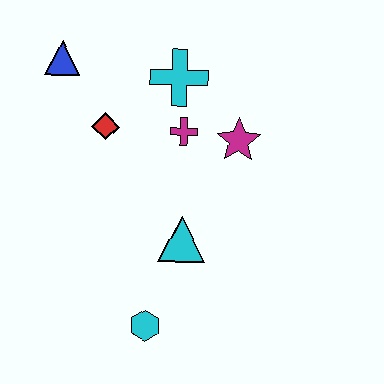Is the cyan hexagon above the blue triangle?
No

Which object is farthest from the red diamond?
The cyan hexagon is farthest from the red diamond.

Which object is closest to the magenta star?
The magenta cross is closest to the magenta star.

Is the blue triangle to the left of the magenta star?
Yes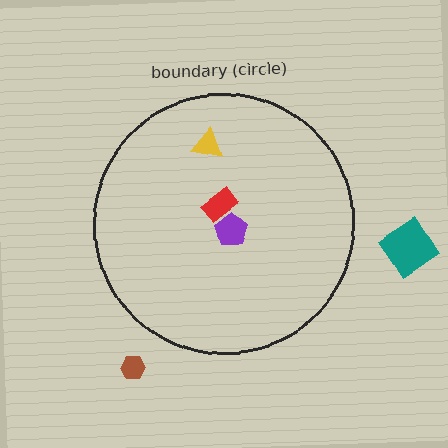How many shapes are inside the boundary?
3 inside, 2 outside.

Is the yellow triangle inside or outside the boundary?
Inside.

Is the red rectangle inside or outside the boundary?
Inside.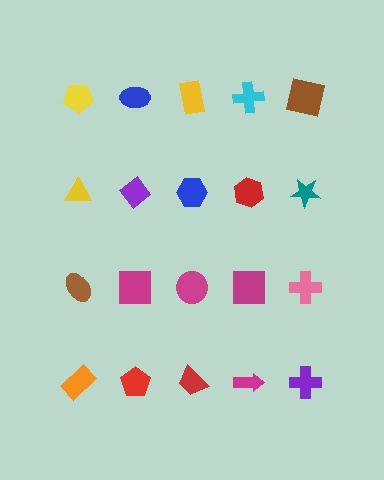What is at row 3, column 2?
A magenta square.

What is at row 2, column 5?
A teal star.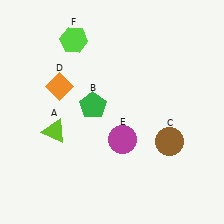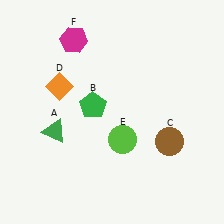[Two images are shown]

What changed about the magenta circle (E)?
In Image 1, E is magenta. In Image 2, it changed to lime.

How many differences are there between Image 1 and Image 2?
There are 3 differences between the two images.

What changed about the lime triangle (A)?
In Image 1, A is lime. In Image 2, it changed to green.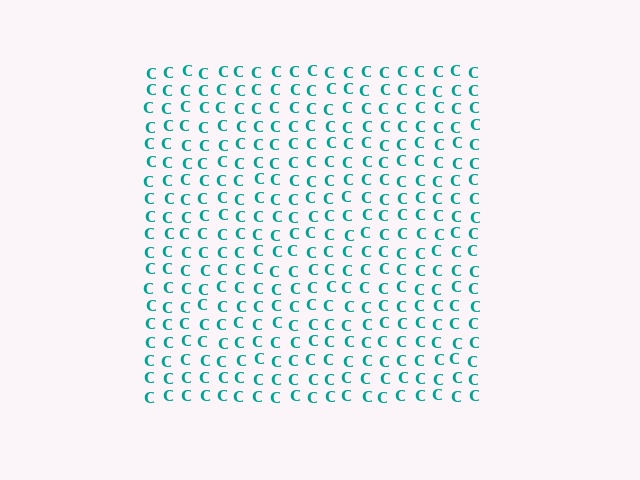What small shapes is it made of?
It is made of small letter C's.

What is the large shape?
The large shape is a square.